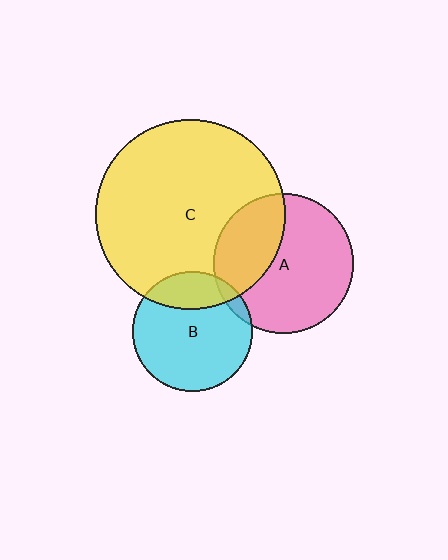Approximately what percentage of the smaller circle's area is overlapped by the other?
Approximately 35%.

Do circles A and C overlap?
Yes.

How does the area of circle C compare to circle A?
Approximately 1.8 times.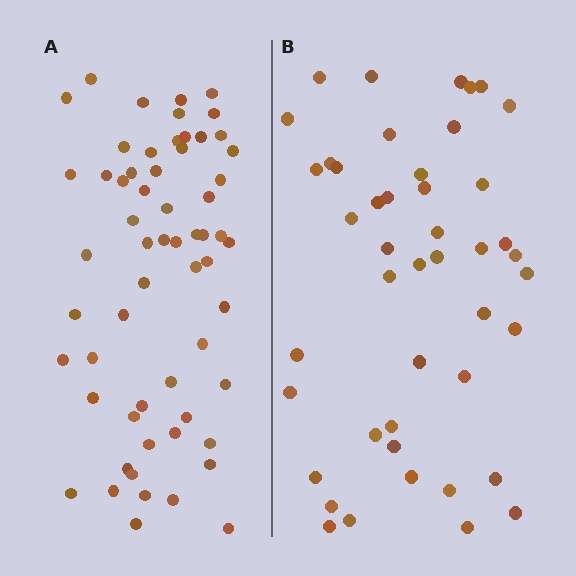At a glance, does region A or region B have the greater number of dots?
Region A (the left region) has more dots.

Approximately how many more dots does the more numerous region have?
Region A has approximately 15 more dots than region B.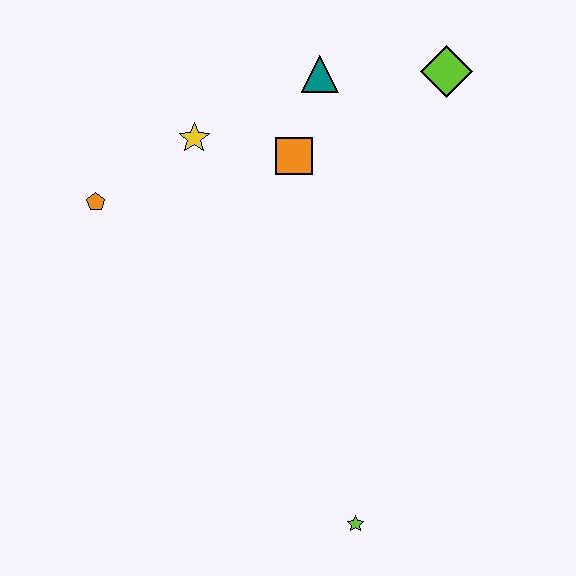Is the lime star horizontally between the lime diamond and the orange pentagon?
Yes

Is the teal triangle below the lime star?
No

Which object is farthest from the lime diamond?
The lime star is farthest from the lime diamond.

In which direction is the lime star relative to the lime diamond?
The lime star is below the lime diamond.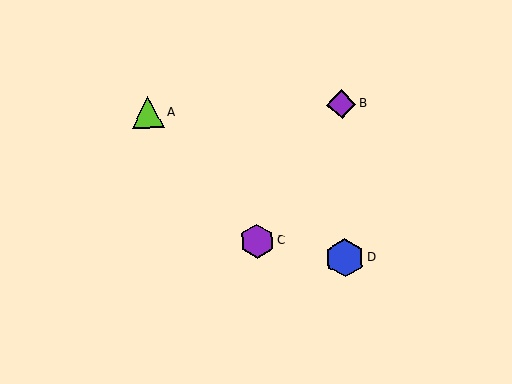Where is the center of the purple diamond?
The center of the purple diamond is at (341, 104).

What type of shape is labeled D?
Shape D is a blue hexagon.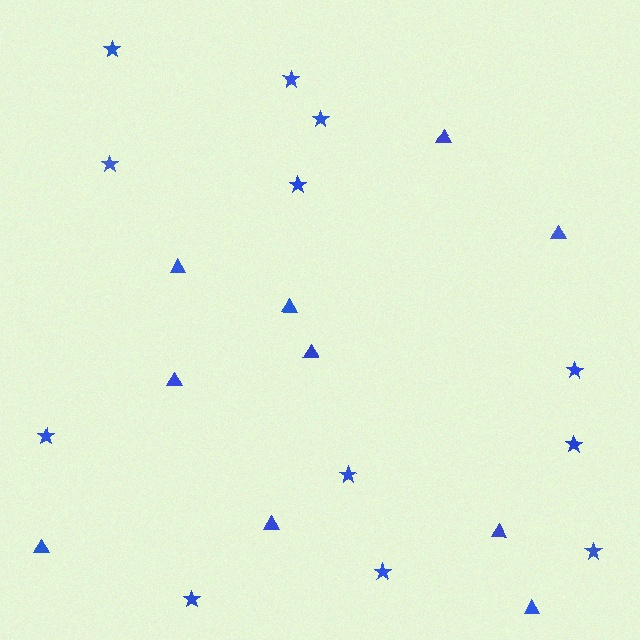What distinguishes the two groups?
There are 2 groups: one group of stars (12) and one group of triangles (10).